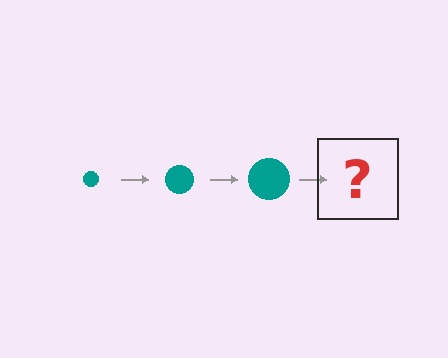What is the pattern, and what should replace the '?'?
The pattern is that the circle gets progressively larger each step. The '?' should be a teal circle, larger than the previous one.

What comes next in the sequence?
The next element should be a teal circle, larger than the previous one.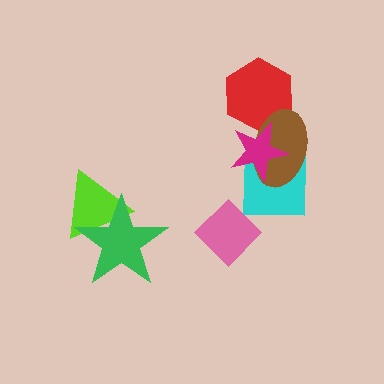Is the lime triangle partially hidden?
Yes, it is partially covered by another shape.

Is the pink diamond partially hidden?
No, no other shape covers it.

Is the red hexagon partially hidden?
Yes, it is partially covered by another shape.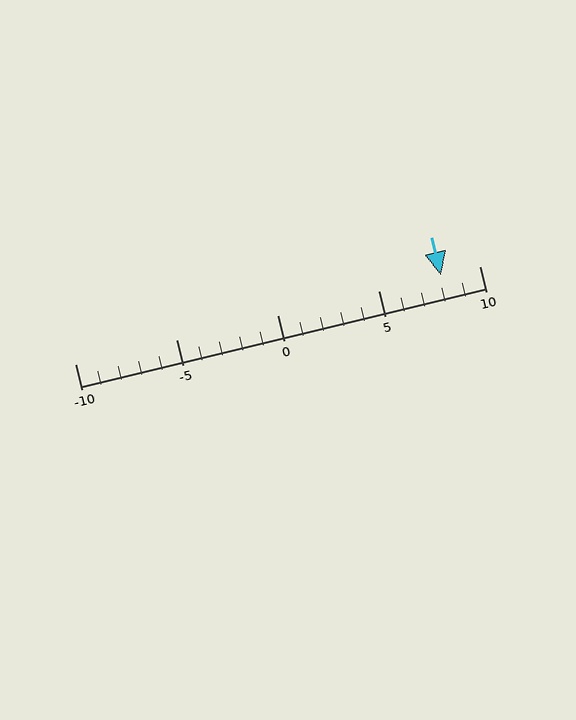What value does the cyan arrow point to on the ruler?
The cyan arrow points to approximately 8.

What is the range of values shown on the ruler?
The ruler shows values from -10 to 10.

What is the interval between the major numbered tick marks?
The major tick marks are spaced 5 units apart.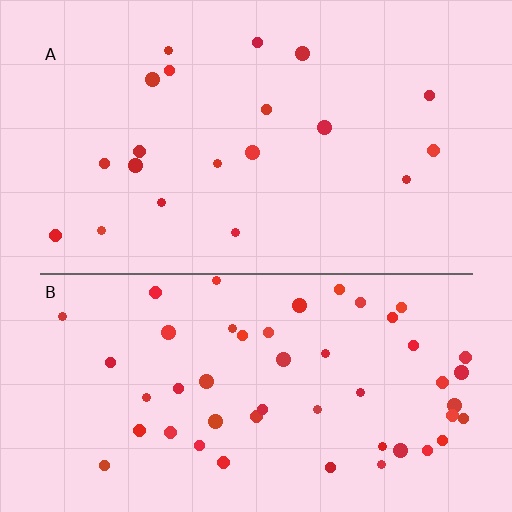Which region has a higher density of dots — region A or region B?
B (the bottom).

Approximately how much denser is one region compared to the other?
Approximately 2.5× — region B over region A.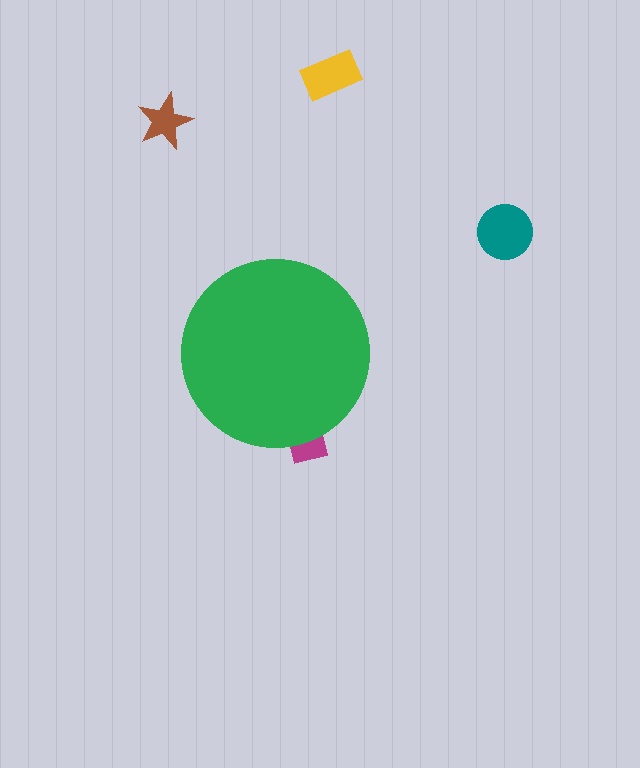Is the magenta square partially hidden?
Yes, the magenta square is partially hidden behind the green circle.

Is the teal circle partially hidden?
No, the teal circle is fully visible.